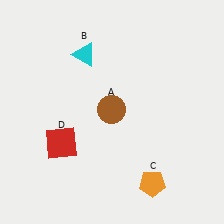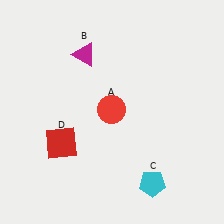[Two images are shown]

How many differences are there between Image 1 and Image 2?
There are 3 differences between the two images.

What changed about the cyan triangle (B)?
In Image 1, B is cyan. In Image 2, it changed to magenta.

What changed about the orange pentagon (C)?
In Image 1, C is orange. In Image 2, it changed to cyan.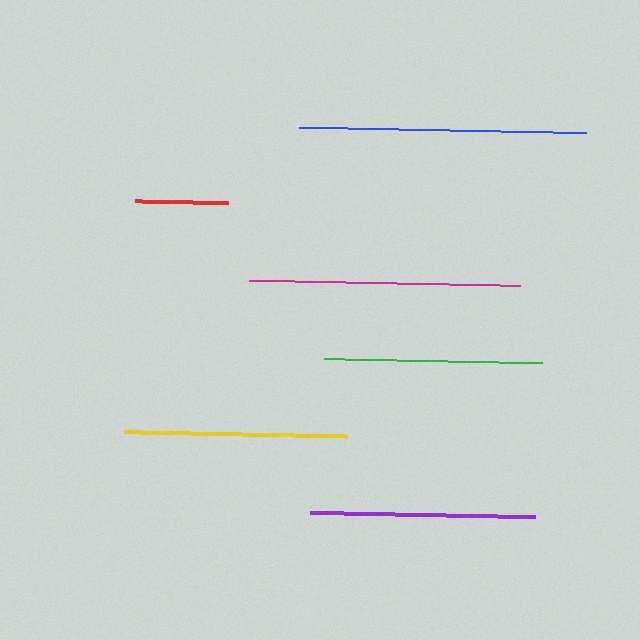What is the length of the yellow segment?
The yellow segment is approximately 224 pixels long.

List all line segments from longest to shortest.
From longest to shortest: blue, magenta, purple, yellow, green, red.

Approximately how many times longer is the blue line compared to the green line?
The blue line is approximately 1.3 times the length of the green line.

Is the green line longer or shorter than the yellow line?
The yellow line is longer than the green line.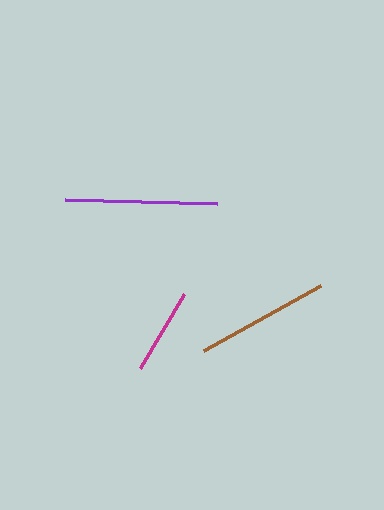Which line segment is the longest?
The purple line is the longest at approximately 152 pixels.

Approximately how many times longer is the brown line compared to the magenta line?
The brown line is approximately 1.6 times the length of the magenta line.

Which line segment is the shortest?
The magenta line is the shortest at approximately 87 pixels.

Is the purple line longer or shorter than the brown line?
The purple line is longer than the brown line.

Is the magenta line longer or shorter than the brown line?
The brown line is longer than the magenta line.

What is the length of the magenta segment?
The magenta segment is approximately 87 pixels long.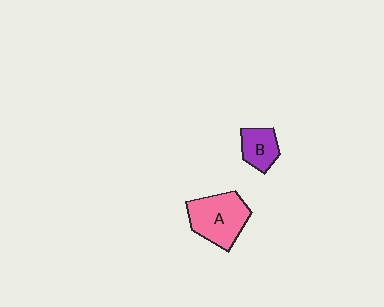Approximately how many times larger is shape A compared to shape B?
Approximately 1.9 times.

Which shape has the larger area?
Shape A (pink).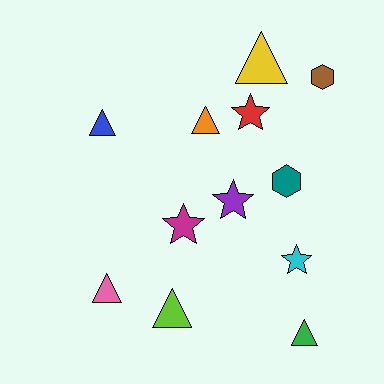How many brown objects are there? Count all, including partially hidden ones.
There is 1 brown object.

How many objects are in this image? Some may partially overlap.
There are 12 objects.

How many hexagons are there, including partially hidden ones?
There are 2 hexagons.